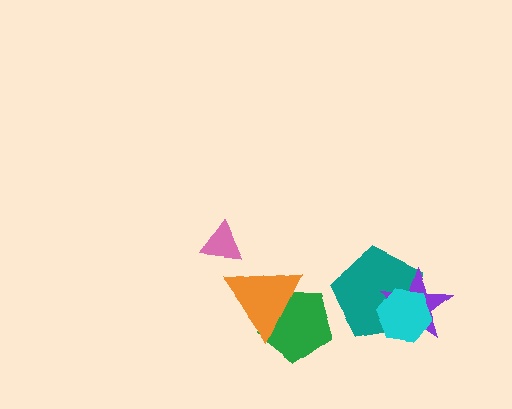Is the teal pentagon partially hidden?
Yes, it is partially covered by another shape.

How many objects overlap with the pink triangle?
0 objects overlap with the pink triangle.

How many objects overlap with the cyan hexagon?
2 objects overlap with the cyan hexagon.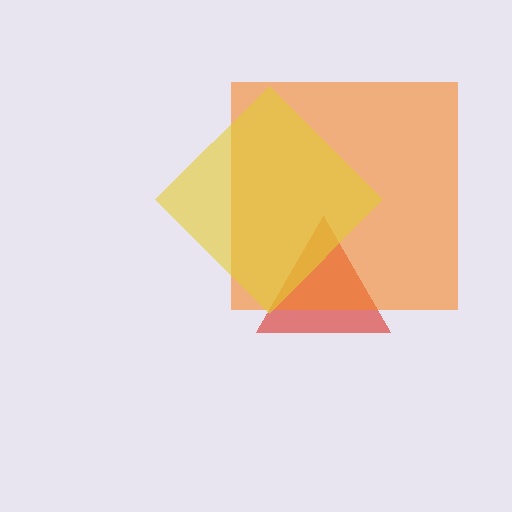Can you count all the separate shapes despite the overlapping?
Yes, there are 3 separate shapes.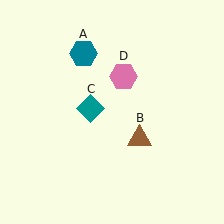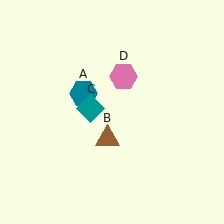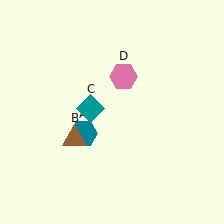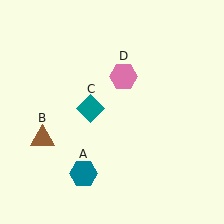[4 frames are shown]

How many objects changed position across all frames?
2 objects changed position: teal hexagon (object A), brown triangle (object B).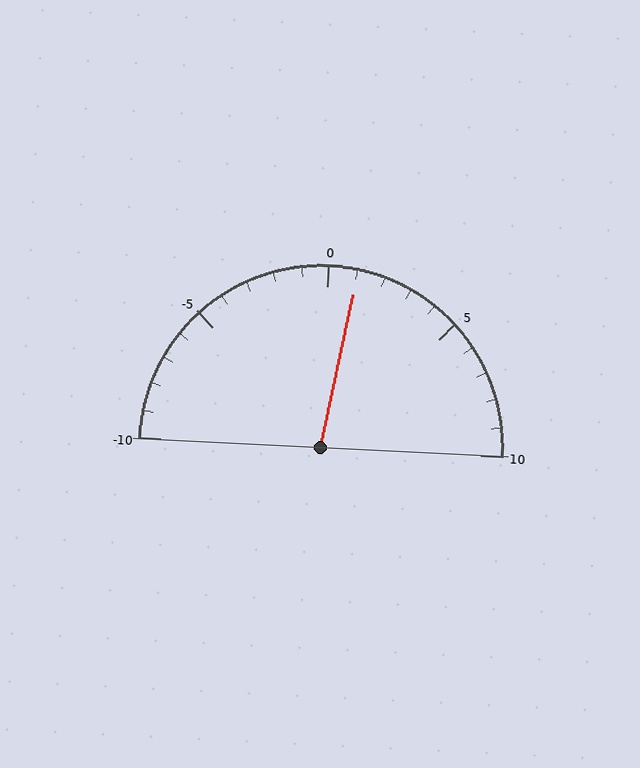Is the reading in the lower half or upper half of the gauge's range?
The reading is in the upper half of the range (-10 to 10).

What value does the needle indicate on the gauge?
The needle indicates approximately 1.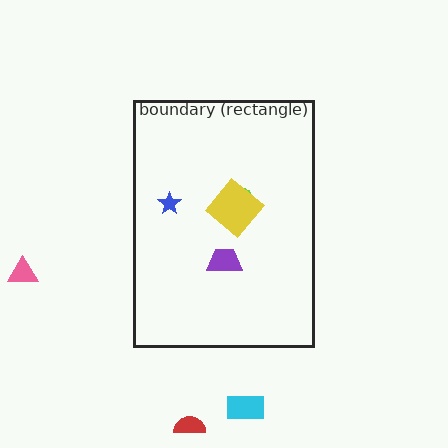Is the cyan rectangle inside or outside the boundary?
Outside.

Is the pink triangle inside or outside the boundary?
Outside.